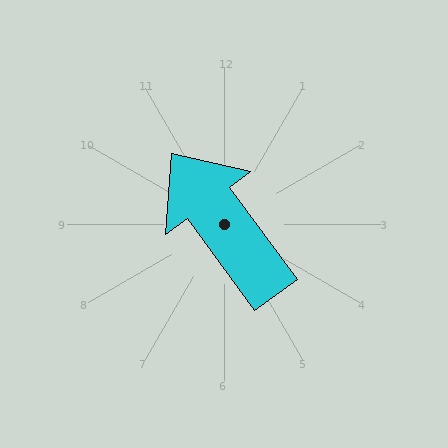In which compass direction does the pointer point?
Northwest.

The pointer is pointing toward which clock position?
Roughly 11 o'clock.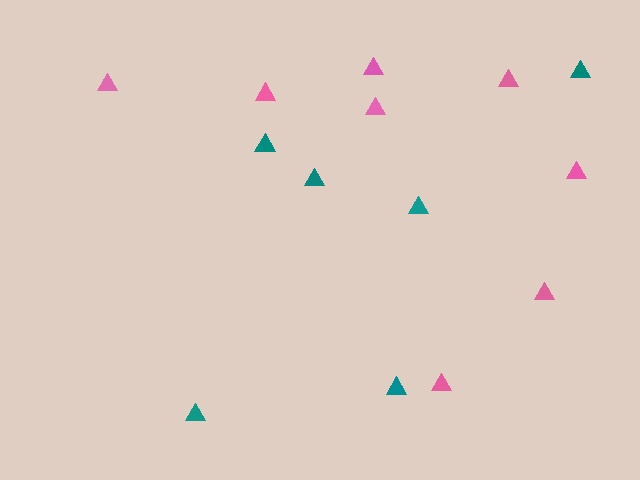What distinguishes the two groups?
There are 2 groups: one group of pink triangles (8) and one group of teal triangles (6).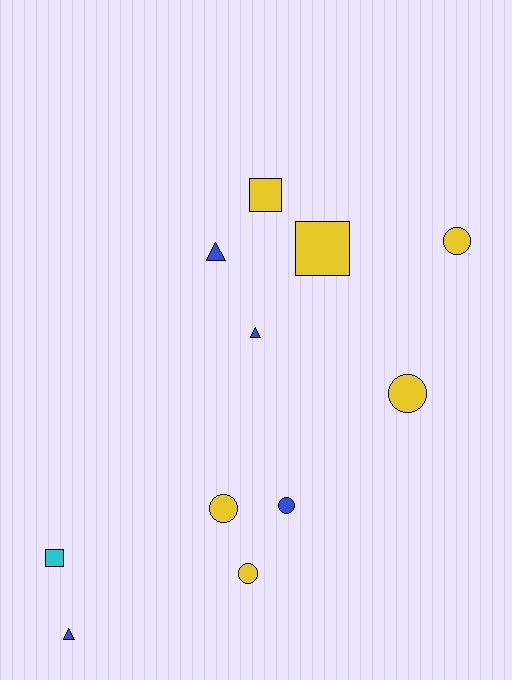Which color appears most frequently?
Yellow, with 6 objects.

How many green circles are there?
There are no green circles.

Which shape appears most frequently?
Circle, with 5 objects.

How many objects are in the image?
There are 11 objects.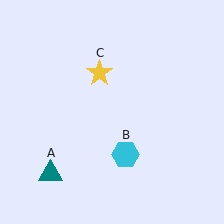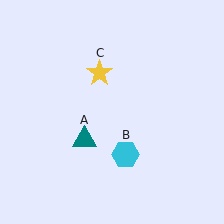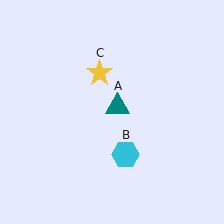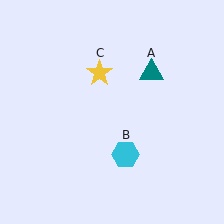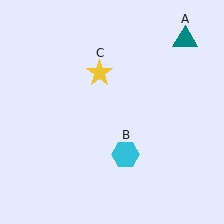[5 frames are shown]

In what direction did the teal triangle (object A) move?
The teal triangle (object A) moved up and to the right.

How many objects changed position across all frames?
1 object changed position: teal triangle (object A).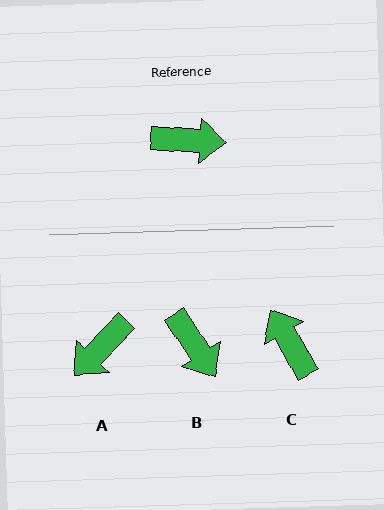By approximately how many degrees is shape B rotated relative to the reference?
Approximately 53 degrees clockwise.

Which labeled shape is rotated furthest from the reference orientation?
A, about 131 degrees away.